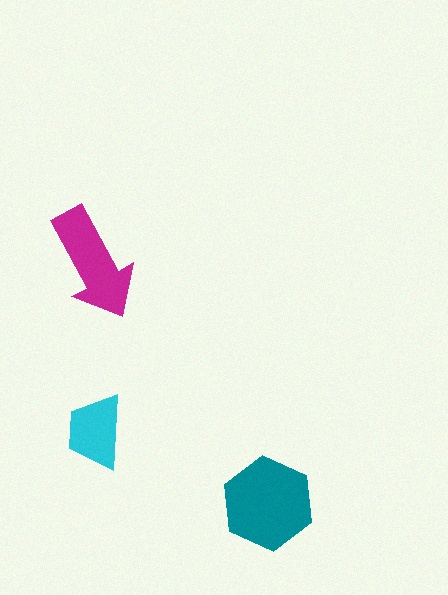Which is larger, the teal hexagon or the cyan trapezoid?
The teal hexagon.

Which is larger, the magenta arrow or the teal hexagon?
The teal hexagon.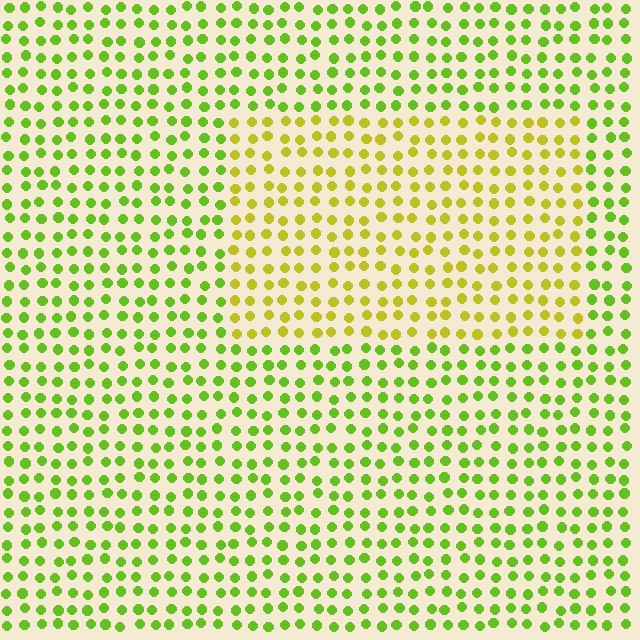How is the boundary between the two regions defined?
The boundary is defined purely by a slight shift in hue (about 34 degrees). Spacing, size, and orientation are identical on both sides.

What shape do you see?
I see a rectangle.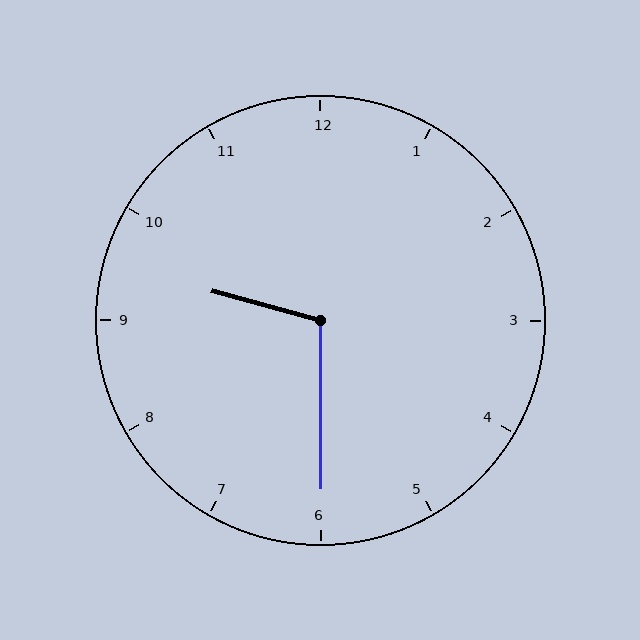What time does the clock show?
9:30.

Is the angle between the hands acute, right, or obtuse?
It is obtuse.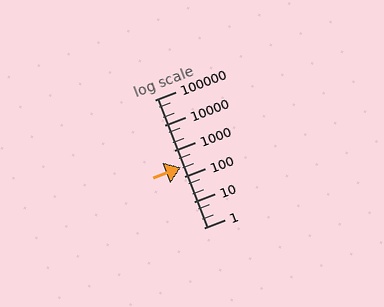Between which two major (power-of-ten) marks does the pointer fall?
The pointer is between 100 and 1000.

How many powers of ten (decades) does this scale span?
The scale spans 5 decades, from 1 to 100000.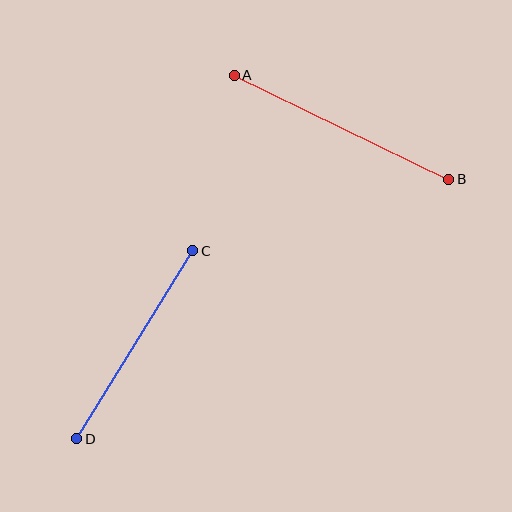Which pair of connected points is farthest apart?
Points A and B are farthest apart.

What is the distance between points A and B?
The distance is approximately 239 pixels.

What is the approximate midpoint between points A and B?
The midpoint is at approximately (341, 127) pixels.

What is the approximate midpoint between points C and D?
The midpoint is at approximately (135, 345) pixels.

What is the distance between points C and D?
The distance is approximately 221 pixels.